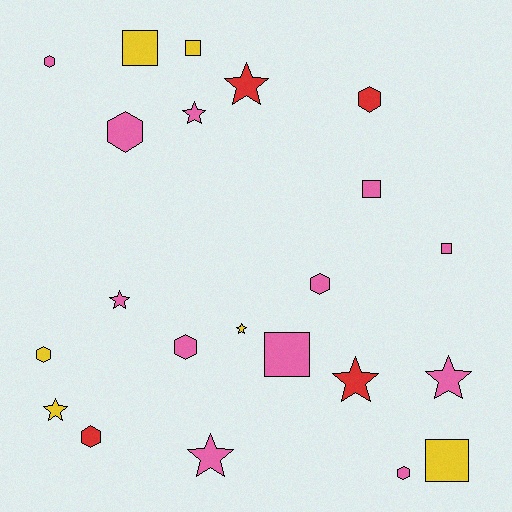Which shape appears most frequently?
Star, with 8 objects.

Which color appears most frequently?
Pink, with 12 objects.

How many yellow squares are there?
There are 3 yellow squares.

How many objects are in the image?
There are 22 objects.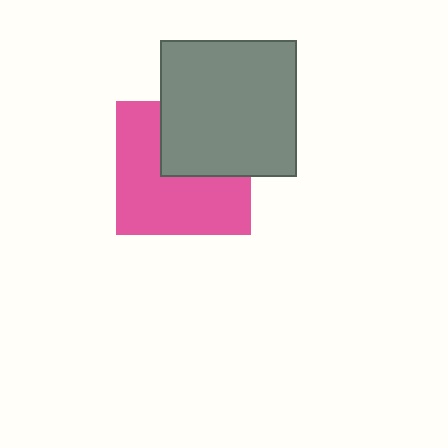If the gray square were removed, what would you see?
You would see the complete pink square.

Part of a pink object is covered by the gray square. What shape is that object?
It is a square.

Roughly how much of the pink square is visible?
About half of it is visible (roughly 62%).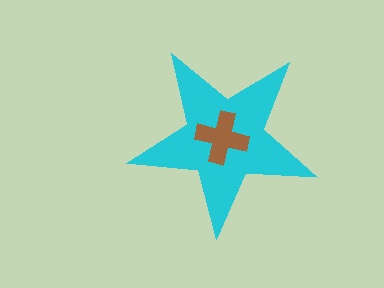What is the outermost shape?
The cyan star.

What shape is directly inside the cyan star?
The brown cross.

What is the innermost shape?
The brown cross.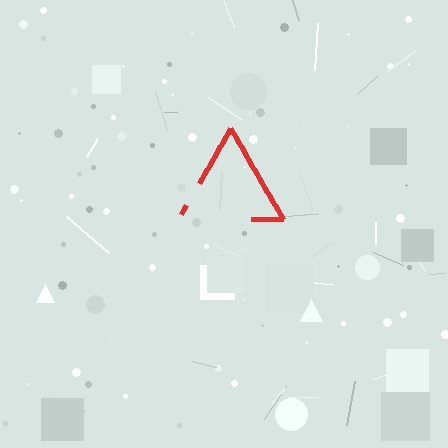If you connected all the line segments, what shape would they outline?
They would outline a triangle.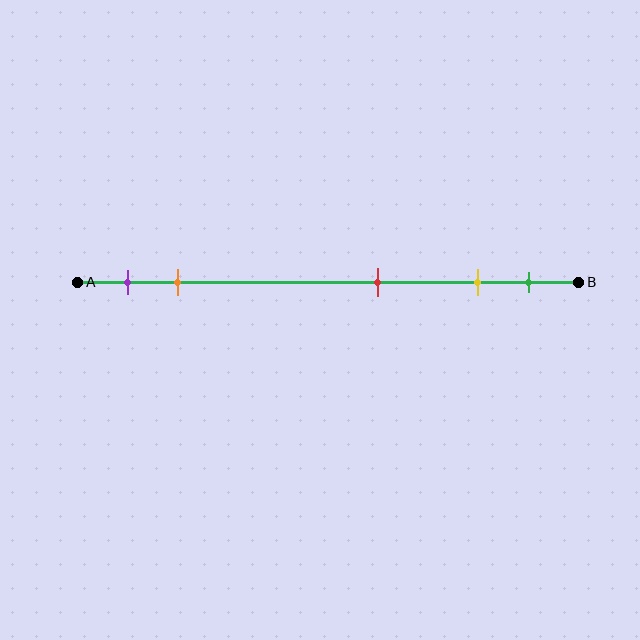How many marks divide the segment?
There are 5 marks dividing the segment.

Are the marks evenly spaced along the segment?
No, the marks are not evenly spaced.